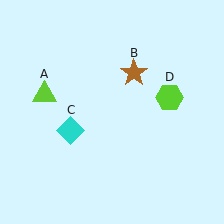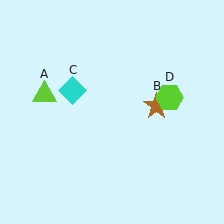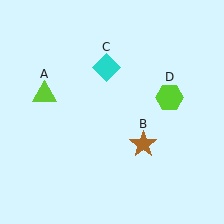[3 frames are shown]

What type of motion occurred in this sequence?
The brown star (object B), cyan diamond (object C) rotated clockwise around the center of the scene.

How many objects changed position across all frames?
2 objects changed position: brown star (object B), cyan diamond (object C).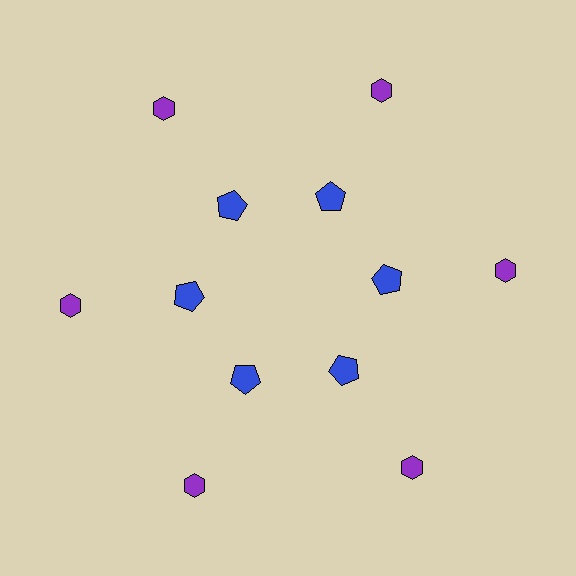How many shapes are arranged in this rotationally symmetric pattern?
There are 12 shapes, arranged in 6 groups of 2.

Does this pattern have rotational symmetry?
Yes, this pattern has 6-fold rotational symmetry. It looks the same after rotating 60 degrees around the center.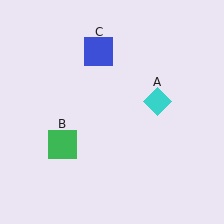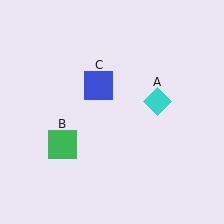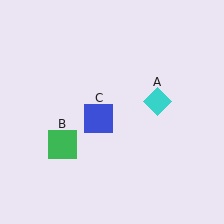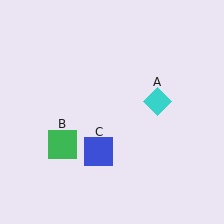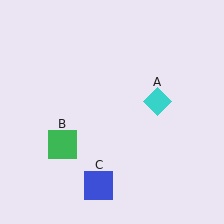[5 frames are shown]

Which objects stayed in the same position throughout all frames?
Cyan diamond (object A) and green square (object B) remained stationary.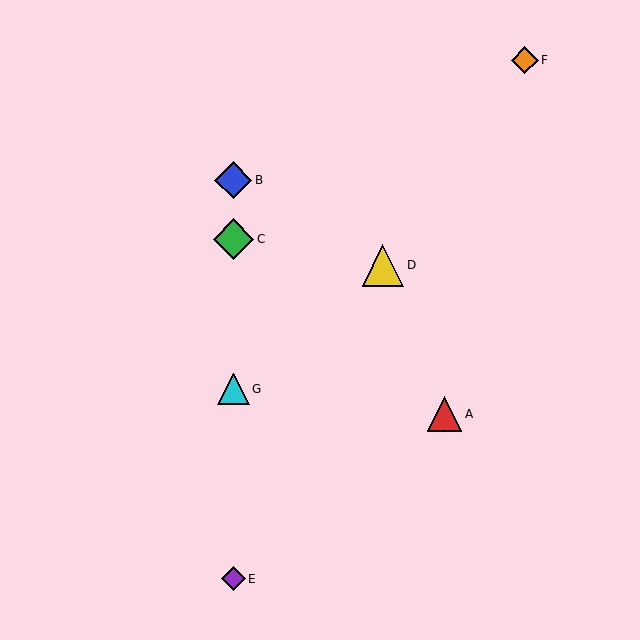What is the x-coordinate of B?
Object B is at x≈233.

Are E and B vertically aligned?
Yes, both are at x≈233.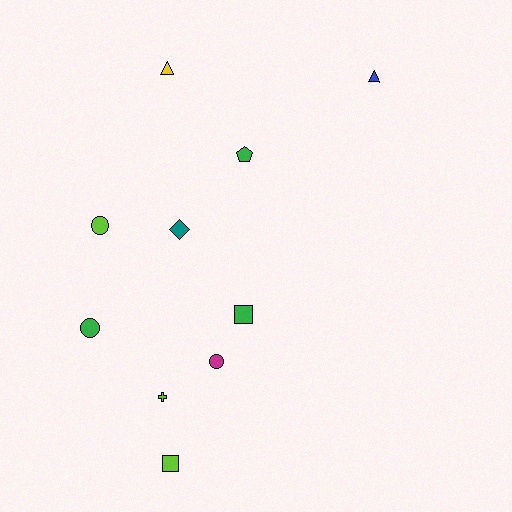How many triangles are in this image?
There are 2 triangles.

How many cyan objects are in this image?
There are no cyan objects.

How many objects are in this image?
There are 10 objects.